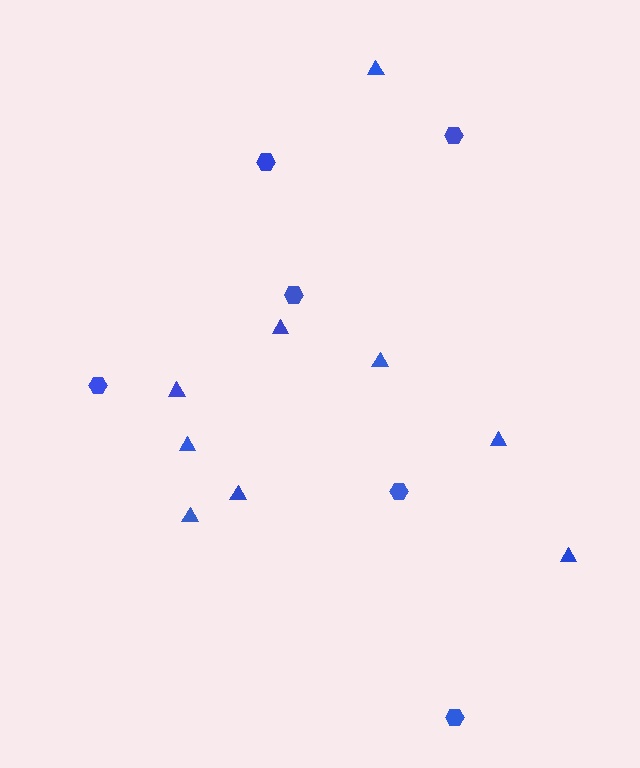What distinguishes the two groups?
There are 2 groups: one group of triangles (9) and one group of hexagons (6).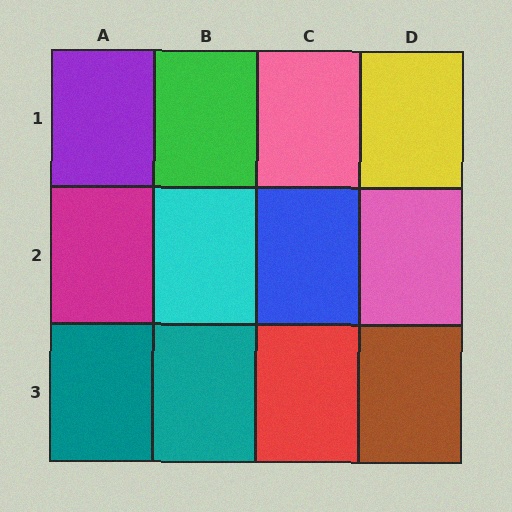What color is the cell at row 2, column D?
Pink.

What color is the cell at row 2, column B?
Cyan.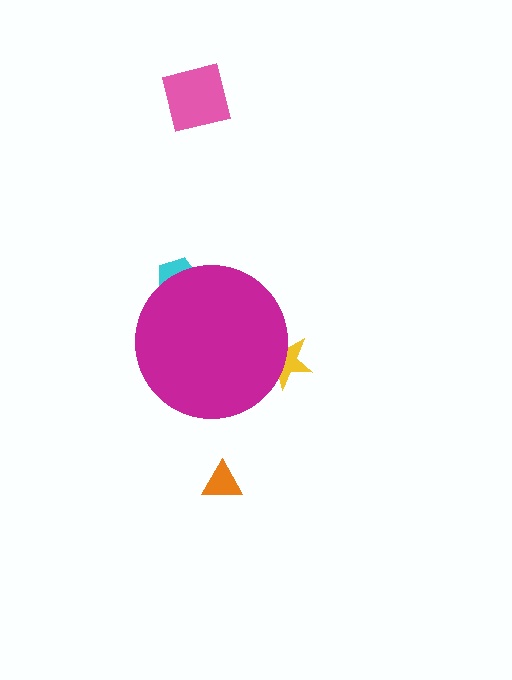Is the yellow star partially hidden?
Yes, the yellow star is partially hidden behind the magenta circle.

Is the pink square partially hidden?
No, the pink square is fully visible.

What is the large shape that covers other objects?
A magenta circle.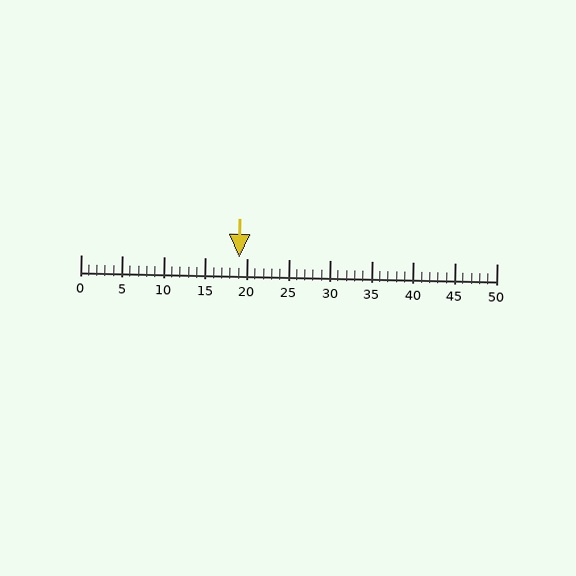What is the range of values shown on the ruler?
The ruler shows values from 0 to 50.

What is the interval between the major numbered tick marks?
The major tick marks are spaced 5 units apart.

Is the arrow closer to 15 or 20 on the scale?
The arrow is closer to 20.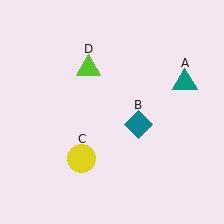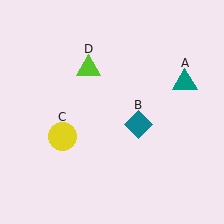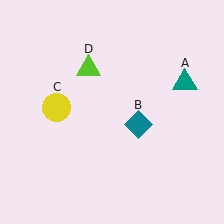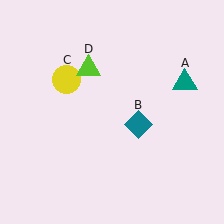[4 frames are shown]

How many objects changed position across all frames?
1 object changed position: yellow circle (object C).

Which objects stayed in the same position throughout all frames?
Teal triangle (object A) and teal diamond (object B) and lime triangle (object D) remained stationary.